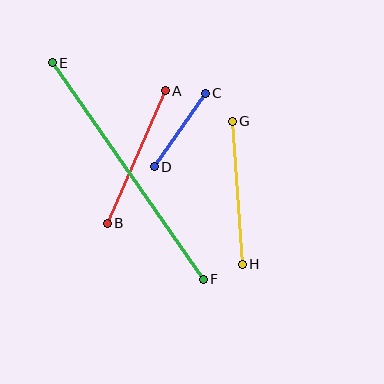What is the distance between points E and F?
The distance is approximately 264 pixels.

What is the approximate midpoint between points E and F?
The midpoint is at approximately (128, 171) pixels.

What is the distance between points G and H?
The distance is approximately 143 pixels.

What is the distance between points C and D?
The distance is approximately 89 pixels.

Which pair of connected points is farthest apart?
Points E and F are farthest apart.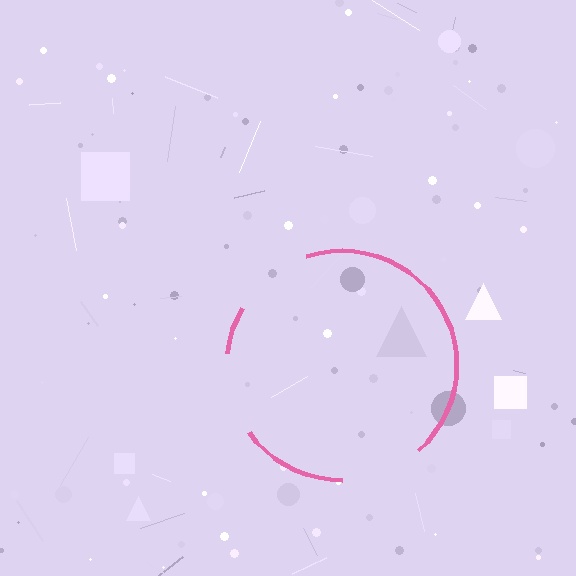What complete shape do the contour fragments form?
The contour fragments form a circle.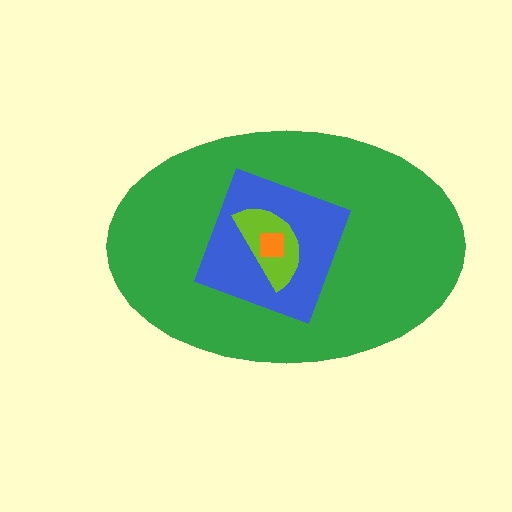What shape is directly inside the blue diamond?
The lime semicircle.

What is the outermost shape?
The green ellipse.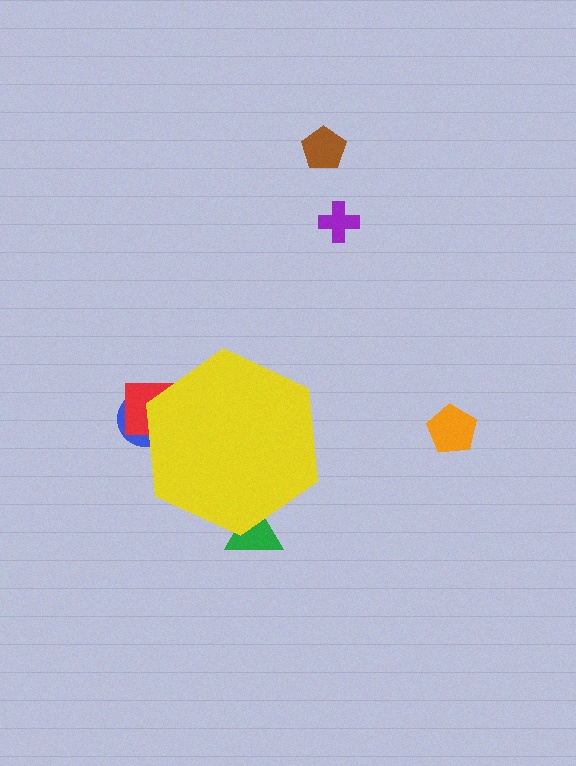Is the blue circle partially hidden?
Yes, the blue circle is partially hidden behind the yellow hexagon.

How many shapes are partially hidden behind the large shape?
3 shapes are partially hidden.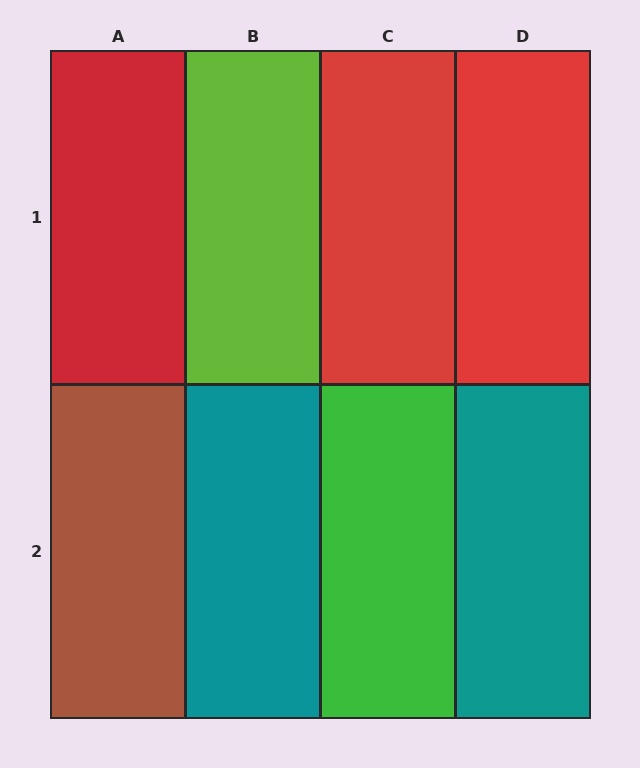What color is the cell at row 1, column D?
Red.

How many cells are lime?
1 cell is lime.